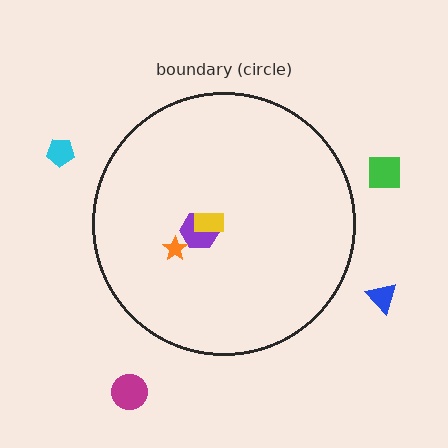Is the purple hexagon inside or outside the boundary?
Inside.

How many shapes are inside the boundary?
3 inside, 4 outside.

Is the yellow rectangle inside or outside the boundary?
Inside.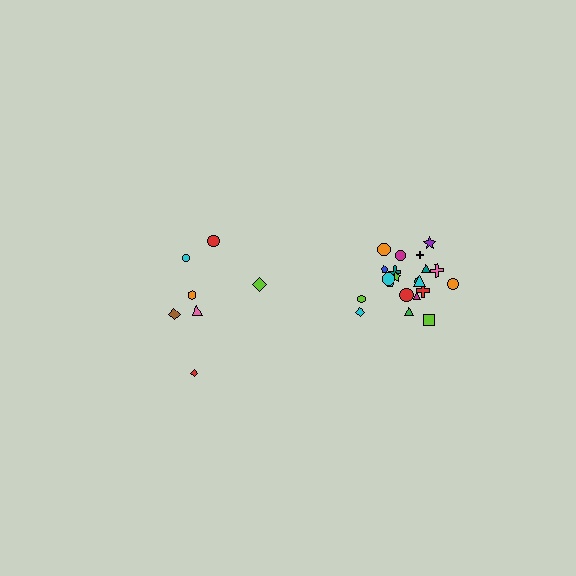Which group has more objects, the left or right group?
The right group.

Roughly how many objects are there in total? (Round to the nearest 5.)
Roughly 30 objects in total.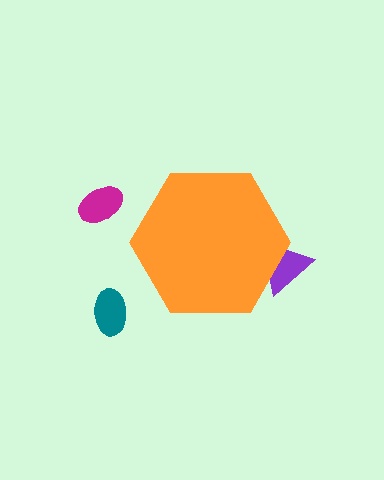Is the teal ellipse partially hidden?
No, the teal ellipse is fully visible.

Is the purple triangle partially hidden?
Yes, the purple triangle is partially hidden behind the orange hexagon.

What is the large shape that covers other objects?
An orange hexagon.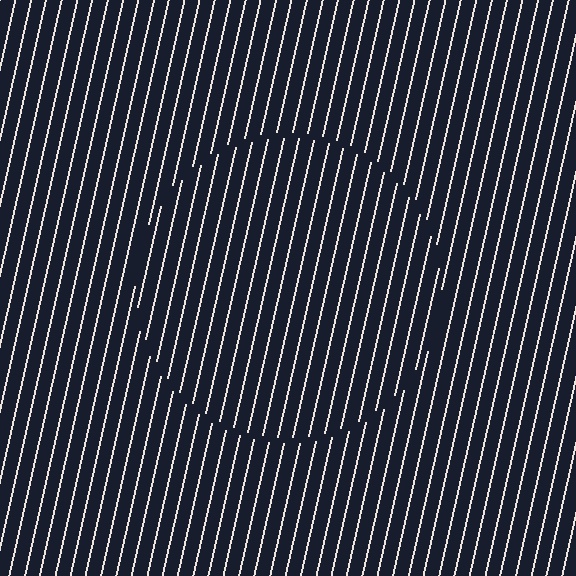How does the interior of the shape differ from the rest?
The interior of the shape contains the same grating, shifted by half a period — the contour is defined by the phase discontinuity where line-ends from the inner and outer gratings abut.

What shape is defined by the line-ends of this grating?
An illusory circle. The interior of the shape contains the same grating, shifted by half a period — the contour is defined by the phase discontinuity where line-ends from the inner and outer gratings abut.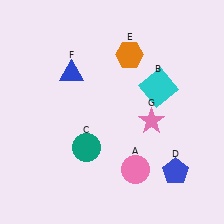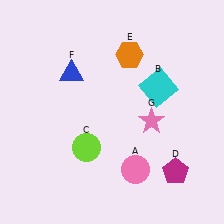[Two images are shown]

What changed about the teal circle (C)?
In Image 1, C is teal. In Image 2, it changed to lime.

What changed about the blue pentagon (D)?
In Image 1, D is blue. In Image 2, it changed to magenta.